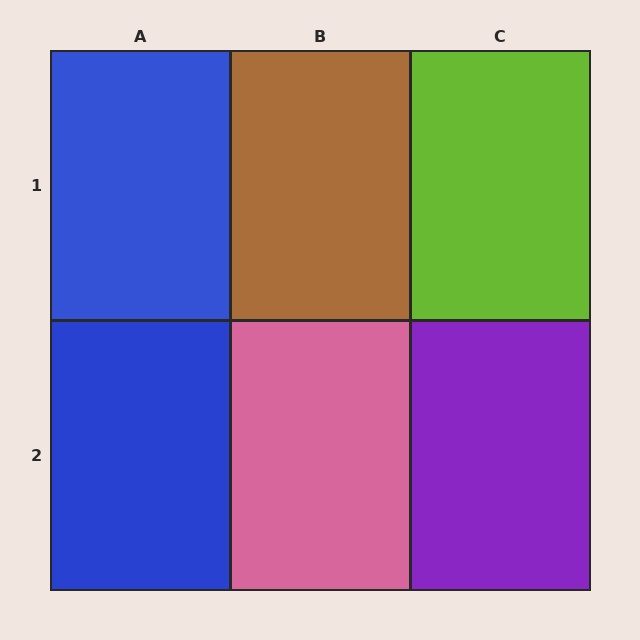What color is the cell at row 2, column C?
Purple.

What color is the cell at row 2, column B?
Pink.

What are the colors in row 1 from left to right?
Blue, brown, lime.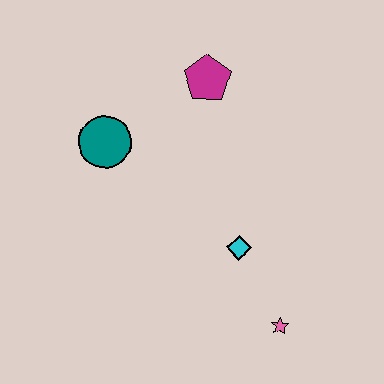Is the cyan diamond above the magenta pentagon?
No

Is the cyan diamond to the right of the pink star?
No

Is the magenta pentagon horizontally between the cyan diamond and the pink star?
No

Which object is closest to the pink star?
The cyan diamond is closest to the pink star.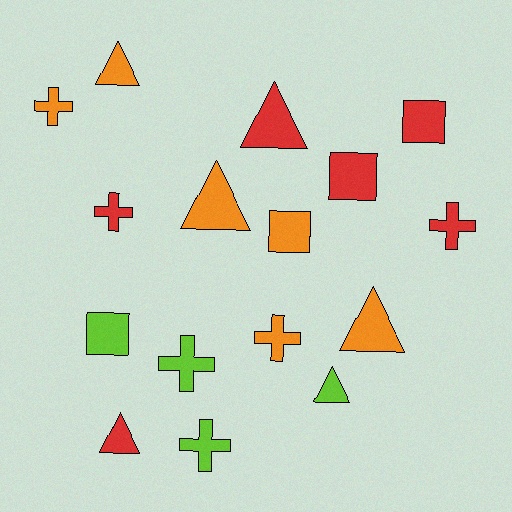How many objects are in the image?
There are 16 objects.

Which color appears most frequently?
Orange, with 6 objects.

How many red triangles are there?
There are 2 red triangles.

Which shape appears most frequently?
Cross, with 6 objects.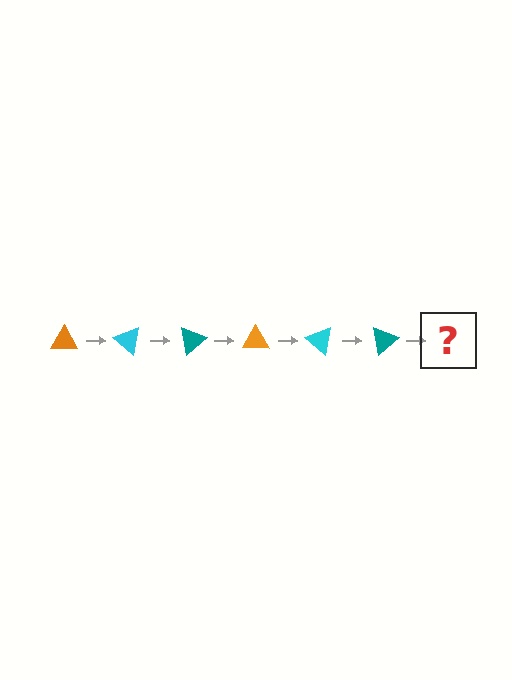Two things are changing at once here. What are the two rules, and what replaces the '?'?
The two rules are that it rotates 40 degrees each step and the color cycles through orange, cyan, and teal. The '?' should be an orange triangle, rotated 240 degrees from the start.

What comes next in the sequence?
The next element should be an orange triangle, rotated 240 degrees from the start.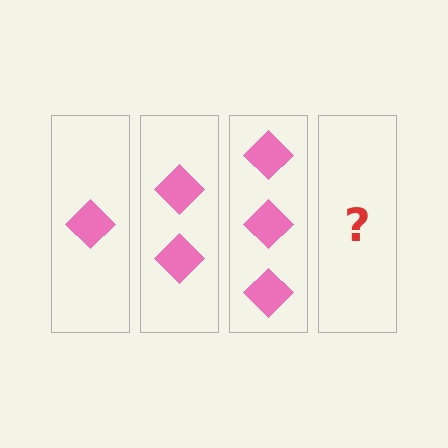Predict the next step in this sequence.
The next step is 4 diamonds.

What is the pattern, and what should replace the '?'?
The pattern is that each step adds one more diamond. The '?' should be 4 diamonds.